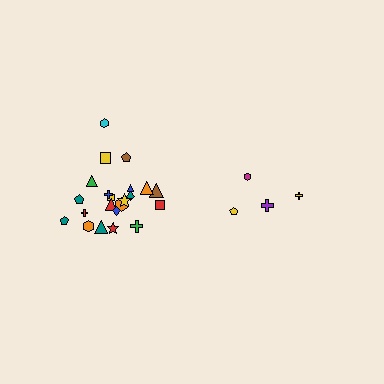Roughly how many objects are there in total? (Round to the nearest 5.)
Roughly 25 objects in total.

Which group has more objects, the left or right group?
The left group.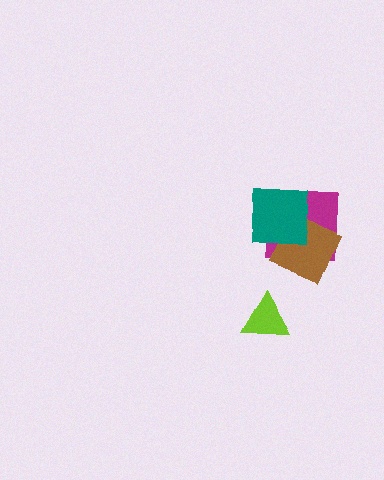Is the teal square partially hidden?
No, no other shape covers it.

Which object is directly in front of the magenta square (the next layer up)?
The brown diamond is directly in front of the magenta square.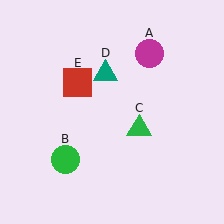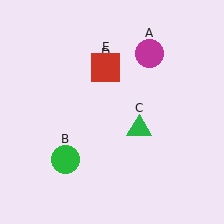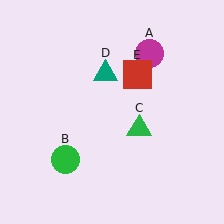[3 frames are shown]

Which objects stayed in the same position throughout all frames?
Magenta circle (object A) and green circle (object B) and green triangle (object C) and teal triangle (object D) remained stationary.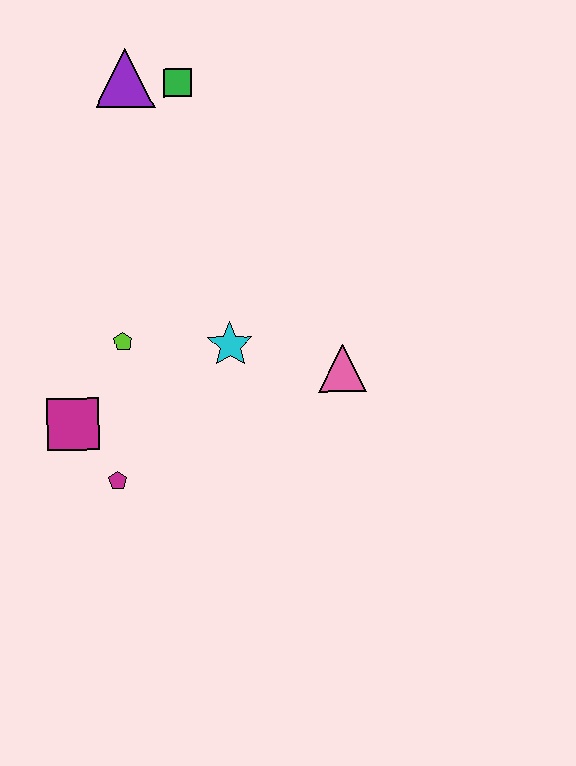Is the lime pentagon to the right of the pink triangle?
No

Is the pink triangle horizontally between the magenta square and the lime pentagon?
No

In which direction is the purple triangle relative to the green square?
The purple triangle is to the left of the green square.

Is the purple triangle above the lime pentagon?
Yes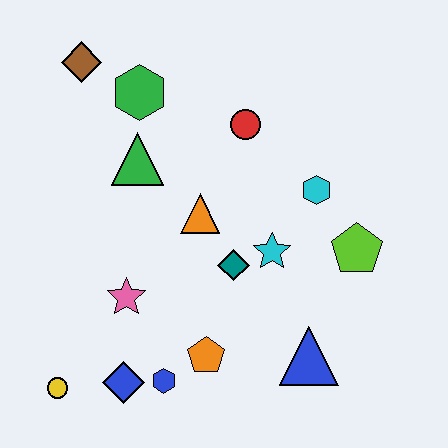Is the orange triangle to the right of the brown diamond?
Yes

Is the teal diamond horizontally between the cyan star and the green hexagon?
Yes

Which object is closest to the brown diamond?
The green hexagon is closest to the brown diamond.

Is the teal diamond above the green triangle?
No